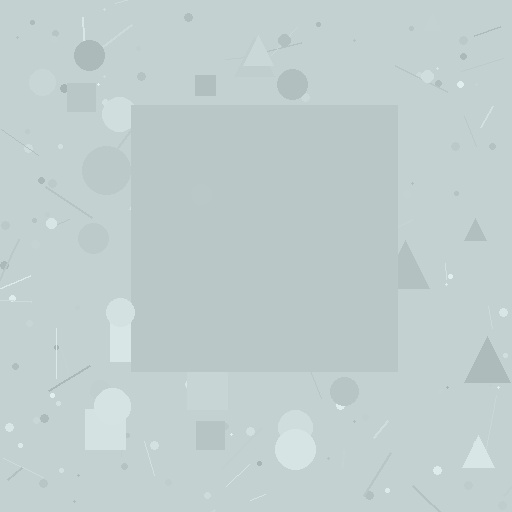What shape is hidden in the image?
A square is hidden in the image.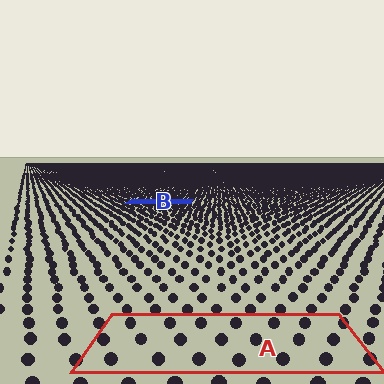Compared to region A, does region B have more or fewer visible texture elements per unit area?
Region B has more texture elements per unit area — they are packed more densely because it is farther away.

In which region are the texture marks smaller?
The texture marks are smaller in region B, because it is farther away.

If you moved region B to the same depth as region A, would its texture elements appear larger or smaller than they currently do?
They would appear larger. At a closer depth, the same texture elements are projected at a bigger on-screen size.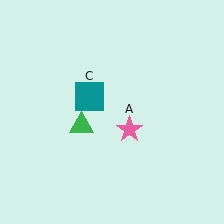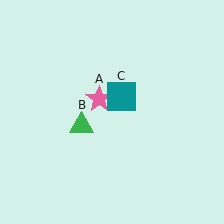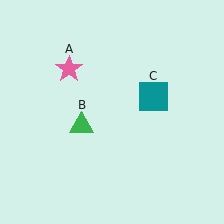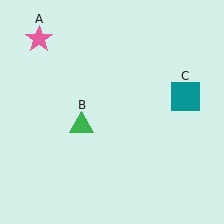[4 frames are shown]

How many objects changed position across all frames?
2 objects changed position: pink star (object A), teal square (object C).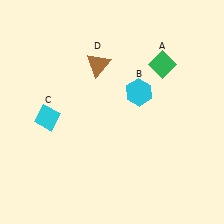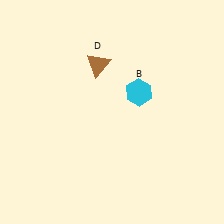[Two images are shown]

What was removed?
The green diamond (A), the cyan diamond (C) were removed in Image 2.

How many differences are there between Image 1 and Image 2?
There are 2 differences between the two images.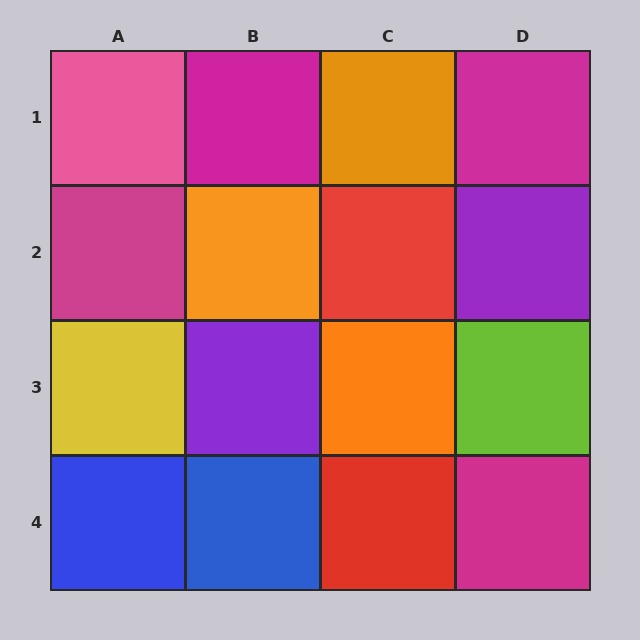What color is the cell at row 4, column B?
Blue.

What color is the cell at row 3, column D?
Lime.